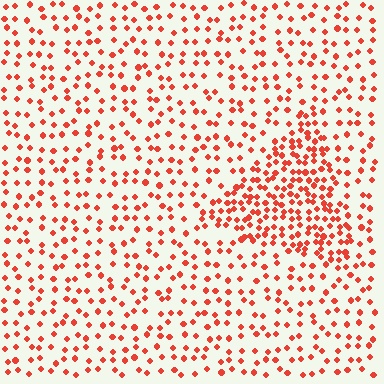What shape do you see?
I see a triangle.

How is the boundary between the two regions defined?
The boundary is defined by a change in element density (approximately 2.2x ratio). All elements are the same color, size, and shape.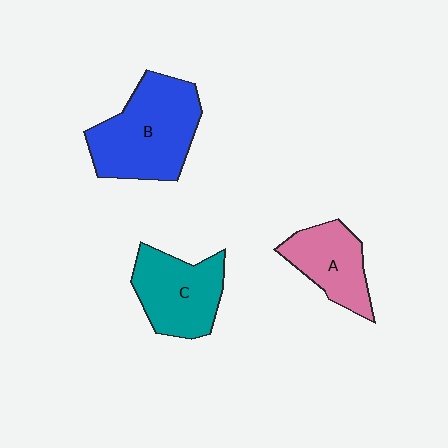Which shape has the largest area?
Shape B (blue).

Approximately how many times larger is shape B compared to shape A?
Approximately 1.7 times.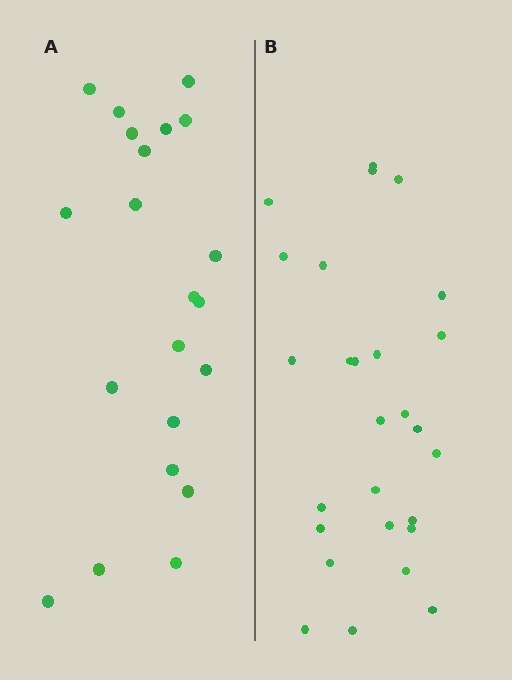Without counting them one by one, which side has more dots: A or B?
Region B (the right region) has more dots.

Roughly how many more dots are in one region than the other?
Region B has about 6 more dots than region A.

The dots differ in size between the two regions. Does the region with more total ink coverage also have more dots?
No. Region A has more total ink coverage because its dots are larger, but region B actually contains more individual dots. Total area can be misleading — the number of items is what matters here.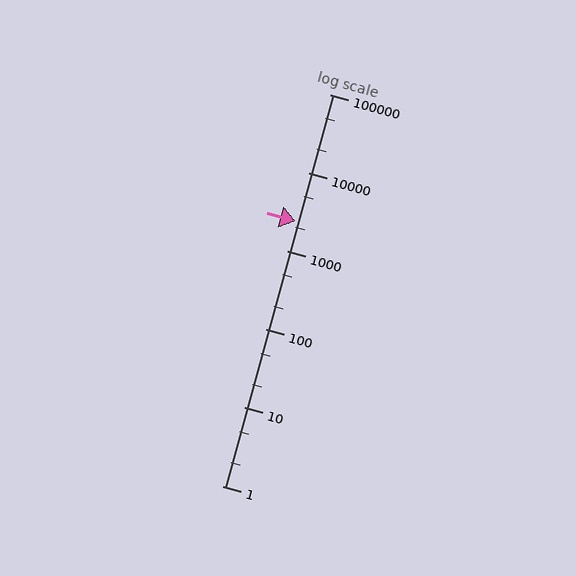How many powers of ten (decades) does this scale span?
The scale spans 5 decades, from 1 to 100000.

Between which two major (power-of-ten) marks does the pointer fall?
The pointer is between 1000 and 10000.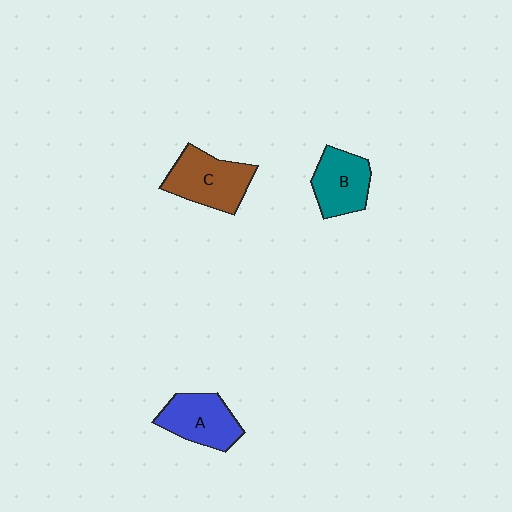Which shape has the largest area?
Shape C (brown).